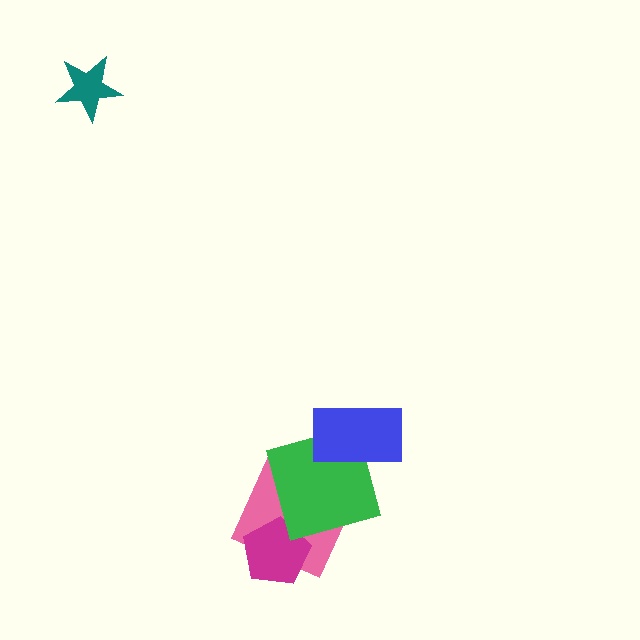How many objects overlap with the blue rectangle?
1 object overlaps with the blue rectangle.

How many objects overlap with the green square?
2 objects overlap with the green square.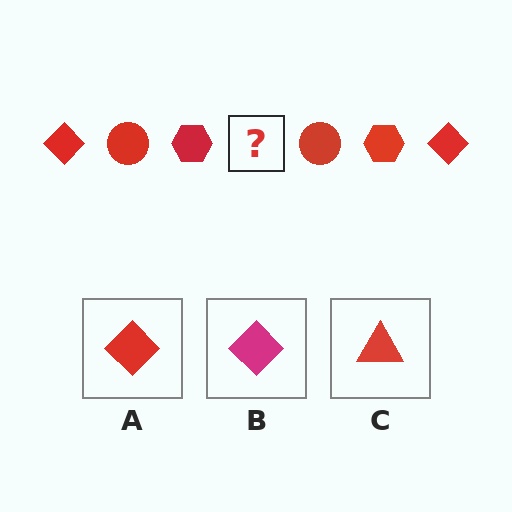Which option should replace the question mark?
Option A.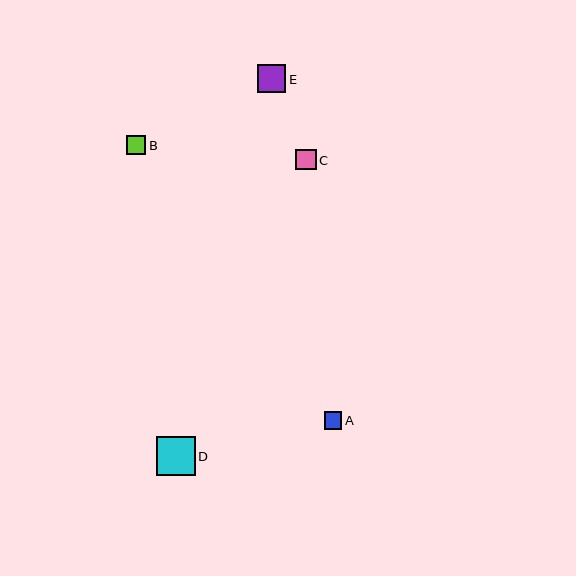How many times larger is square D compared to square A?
Square D is approximately 2.2 times the size of square A.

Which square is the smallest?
Square A is the smallest with a size of approximately 17 pixels.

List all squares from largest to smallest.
From largest to smallest: D, E, C, B, A.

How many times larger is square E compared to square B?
Square E is approximately 1.5 times the size of square B.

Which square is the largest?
Square D is the largest with a size of approximately 39 pixels.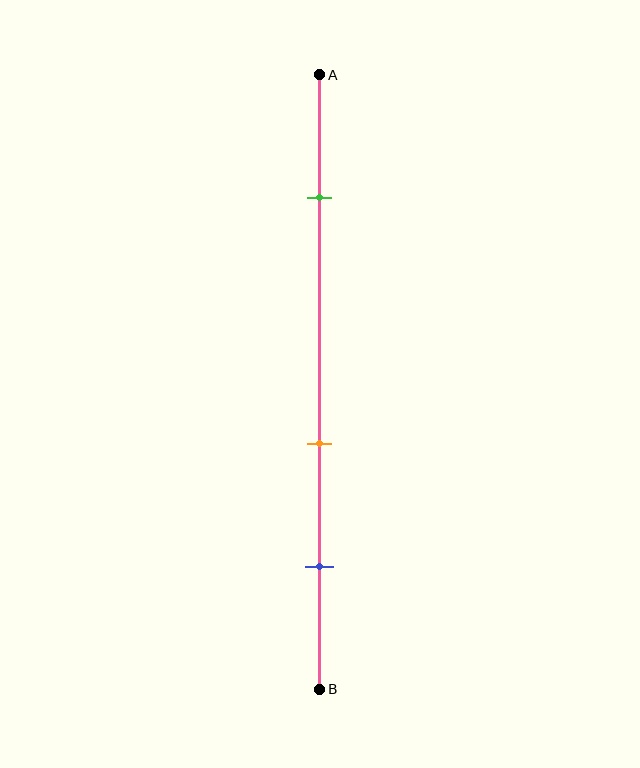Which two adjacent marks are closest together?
The orange and blue marks are the closest adjacent pair.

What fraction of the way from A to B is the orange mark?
The orange mark is approximately 60% (0.6) of the way from A to B.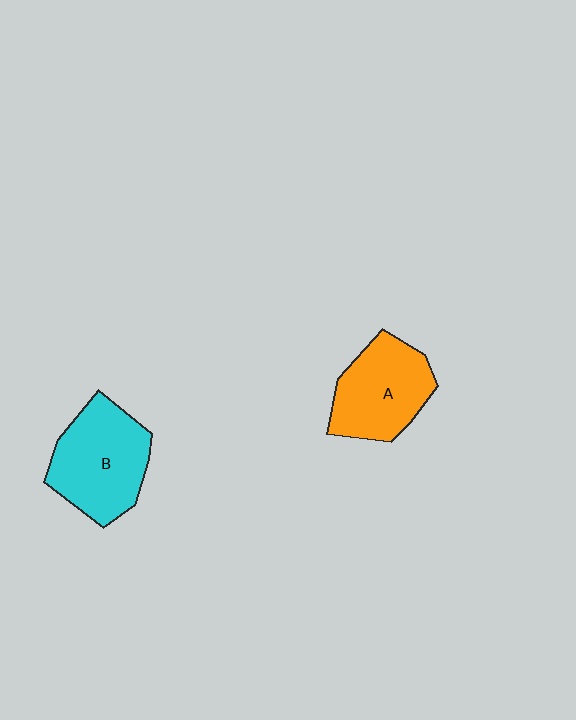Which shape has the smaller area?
Shape A (orange).